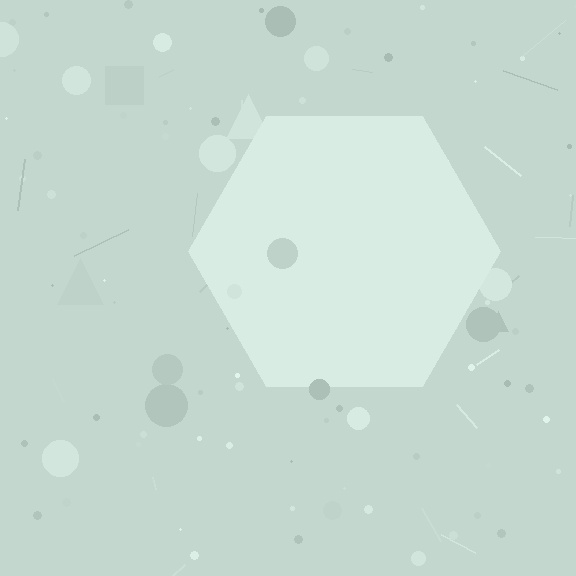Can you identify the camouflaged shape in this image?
The camouflaged shape is a hexagon.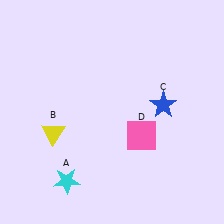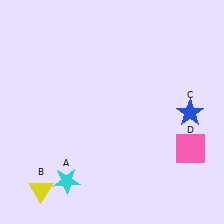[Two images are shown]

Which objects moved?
The objects that moved are: the yellow triangle (B), the blue star (C), the pink square (D).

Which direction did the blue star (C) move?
The blue star (C) moved right.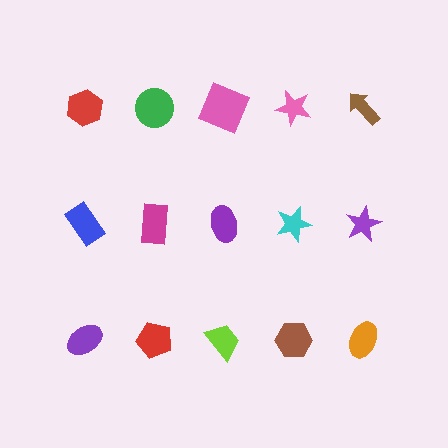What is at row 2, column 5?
A purple star.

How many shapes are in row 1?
5 shapes.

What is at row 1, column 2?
A green circle.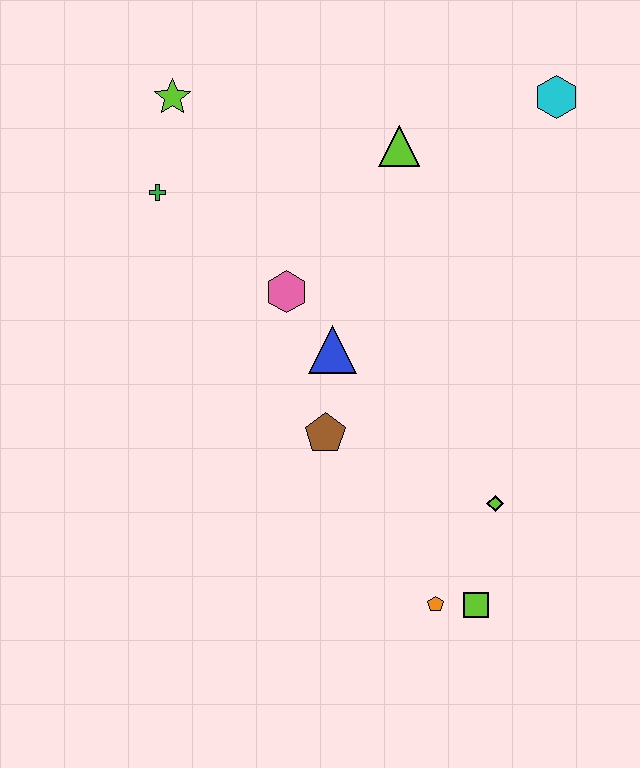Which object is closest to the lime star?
The green cross is closest to the lime star.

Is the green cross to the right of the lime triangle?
No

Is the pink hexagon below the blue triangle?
No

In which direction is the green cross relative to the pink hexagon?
The green cross is to the left of the pink hexagon.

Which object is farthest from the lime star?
The lime square is farthest from the lime star.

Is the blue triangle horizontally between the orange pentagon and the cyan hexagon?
No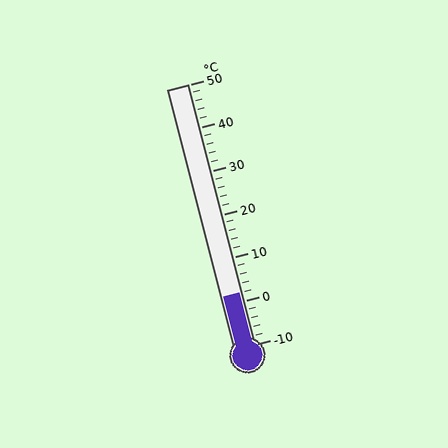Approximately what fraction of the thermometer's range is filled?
The thermometer is filled to approximately 20% of its range.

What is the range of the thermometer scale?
The thermometer scale ranges from -10°C to 50°C.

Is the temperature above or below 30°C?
The temperature is below 30°C.